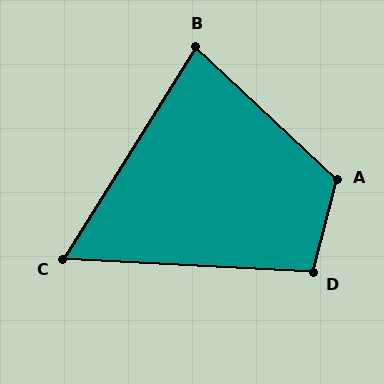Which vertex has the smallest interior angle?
C, at approximately 61 degrees.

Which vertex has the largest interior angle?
A, at approximately 119 degrees.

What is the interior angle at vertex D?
Approximately 101 degrees (obtuse).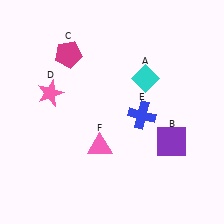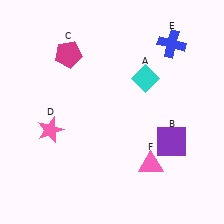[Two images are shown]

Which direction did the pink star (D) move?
The pink star (D) moved down.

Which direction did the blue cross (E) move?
The blue cross (E) moved up.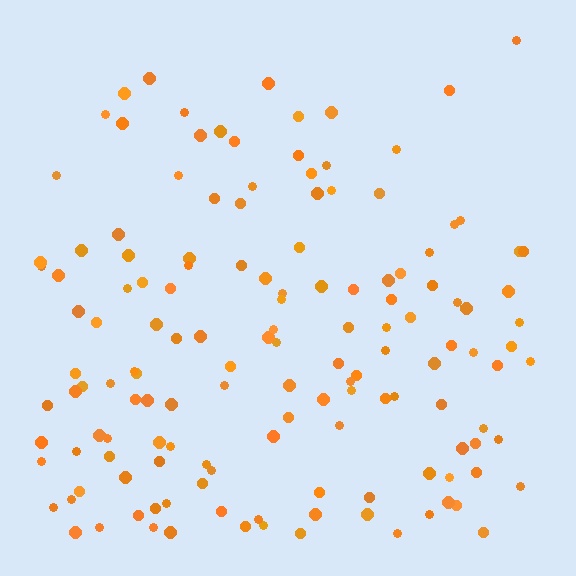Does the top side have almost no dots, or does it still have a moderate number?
Still a moderate number, just noticeably fewer than the bottom.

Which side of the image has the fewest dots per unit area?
The top.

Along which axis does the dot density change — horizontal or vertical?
Vertical.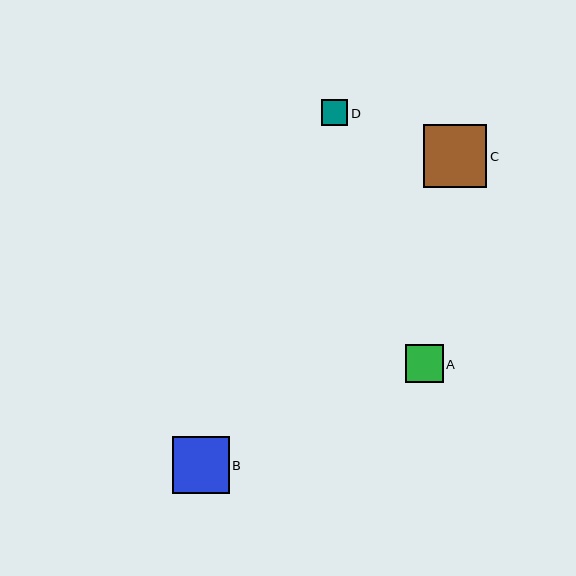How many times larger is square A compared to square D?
Square A is approximately 1.5 times the size of square D.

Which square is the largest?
Square C is the largest with a size of approximately 63 pixels.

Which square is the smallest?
Square D is the smallest with a size of approximately 26 pixels.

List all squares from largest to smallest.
From largest to smallest: C, B, A, D.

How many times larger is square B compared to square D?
Square B is approximately 2.2 times the size of square D.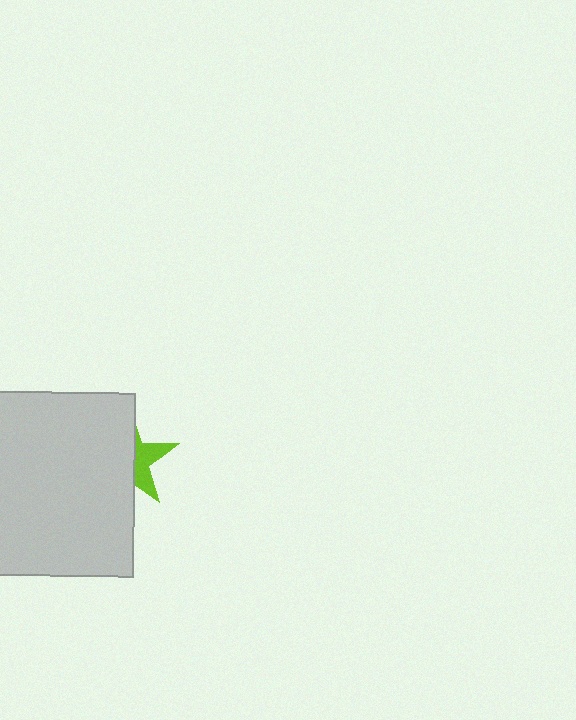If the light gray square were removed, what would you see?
You would see the complete lime star.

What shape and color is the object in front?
The object in front is a light gray square.